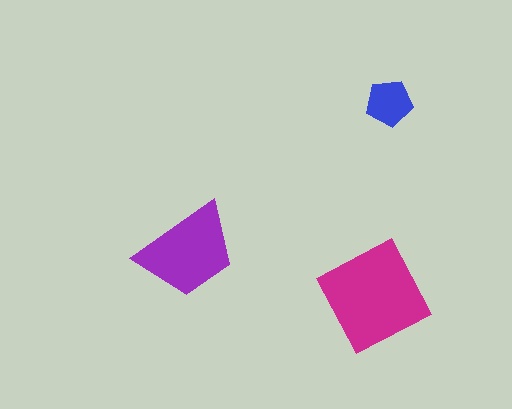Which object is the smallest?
The blue pentagon.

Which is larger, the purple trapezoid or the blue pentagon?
The purple trapezoid.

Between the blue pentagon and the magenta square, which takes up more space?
The magenta square.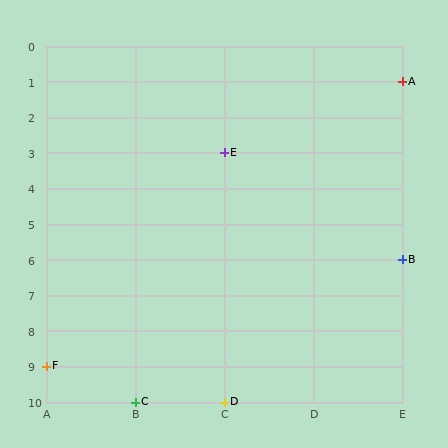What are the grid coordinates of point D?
Point D is at grid coordinates (C, 10).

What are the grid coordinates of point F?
Point F is at grid coordinates (A, 9).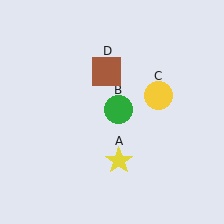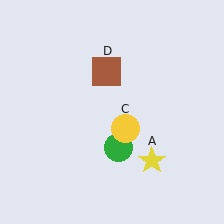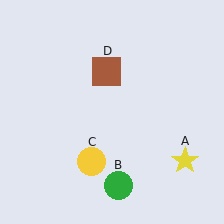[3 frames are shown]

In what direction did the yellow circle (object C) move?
The yellow circle (object C) moved down and to the left.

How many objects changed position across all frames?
3 objects changed position: yellow star (object A), green circle (object B), yellow circle (object C).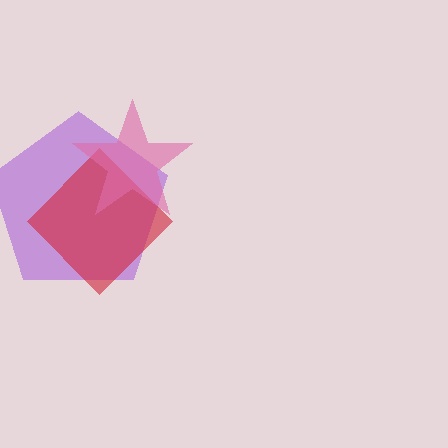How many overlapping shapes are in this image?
There are 3 overlapping shapes in the image.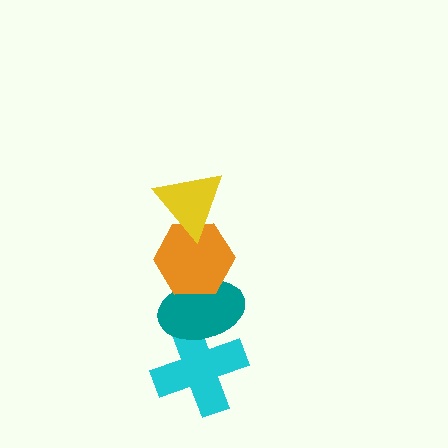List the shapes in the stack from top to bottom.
From top to bottom: the yellow triangle, the orange hexagon, the teal ellipse, the cyan cross.